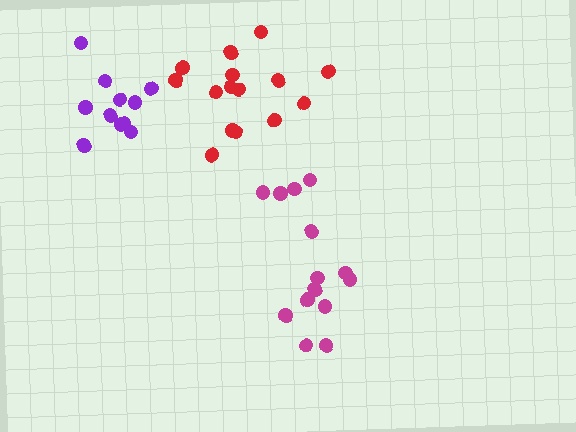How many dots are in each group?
Group 1: 14 dots, Group 2: 15 dots, Group 3: 11 dots (40 total).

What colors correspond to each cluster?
The clusters are colored: magenta, red, purple.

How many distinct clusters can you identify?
There are 3 distinct clusters.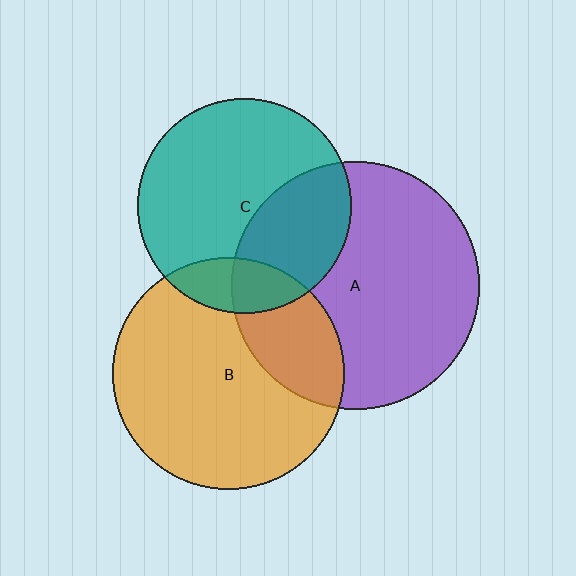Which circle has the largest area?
Circle A (purple).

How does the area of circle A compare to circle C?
Approximately 1.3 times.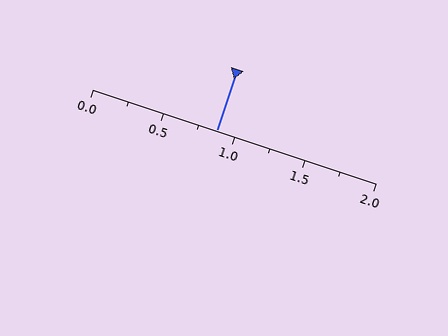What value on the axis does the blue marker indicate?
The marker indicates approximately 0.88.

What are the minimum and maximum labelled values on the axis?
The axis runs from 0.0 to 2.0.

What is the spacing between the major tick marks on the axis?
The major ticks are spaced 0.5 apart.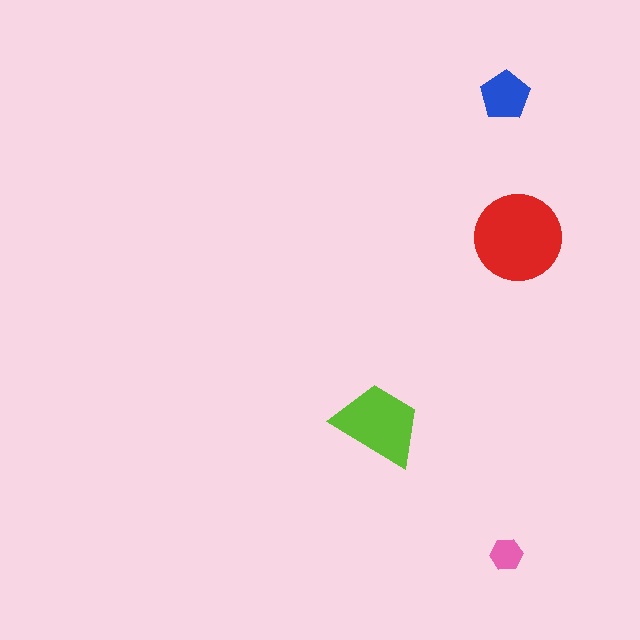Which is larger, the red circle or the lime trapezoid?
The red circle.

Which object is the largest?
The red circle.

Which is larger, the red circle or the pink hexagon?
The red circle.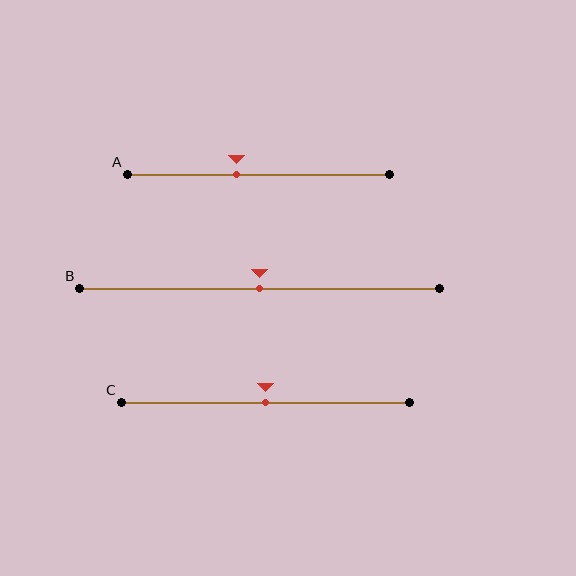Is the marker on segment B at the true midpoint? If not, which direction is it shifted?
Yes, the marker on segment B is at the true midpoint.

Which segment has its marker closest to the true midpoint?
Segment B has its marker closest to the true midpoint.